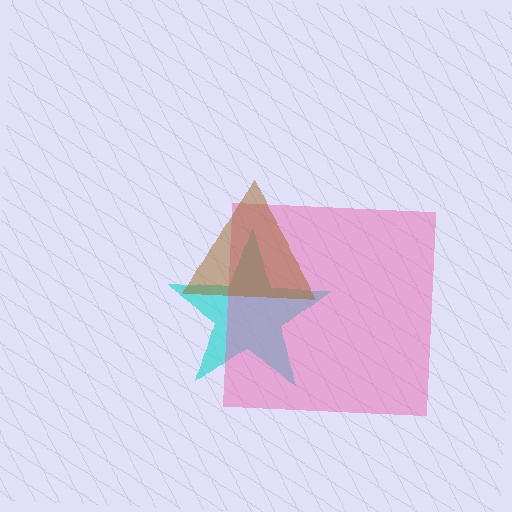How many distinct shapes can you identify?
There are 3 distinct shapes: a cyan star, a pink square, a brown triangle.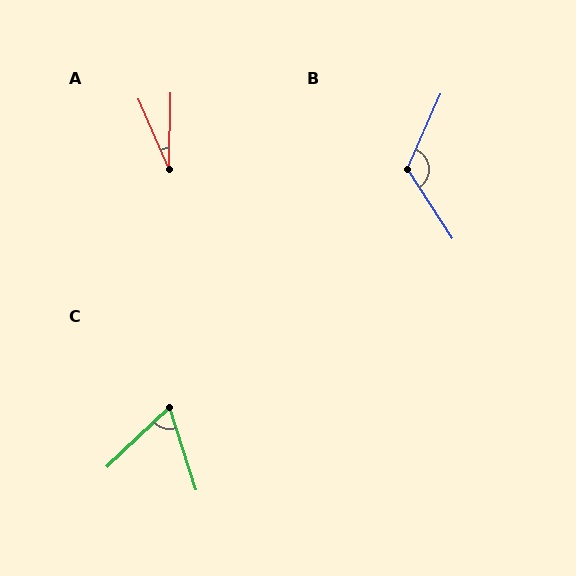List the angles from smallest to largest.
A (24°), C (64°), B (123°).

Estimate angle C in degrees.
Approximately 64 degrees.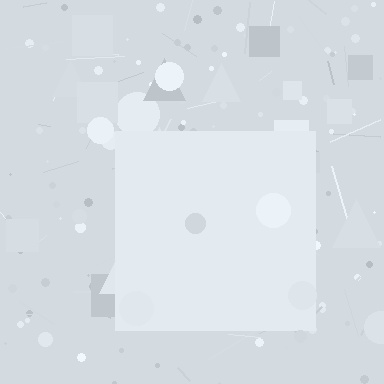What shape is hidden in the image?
A square is hidden in the image.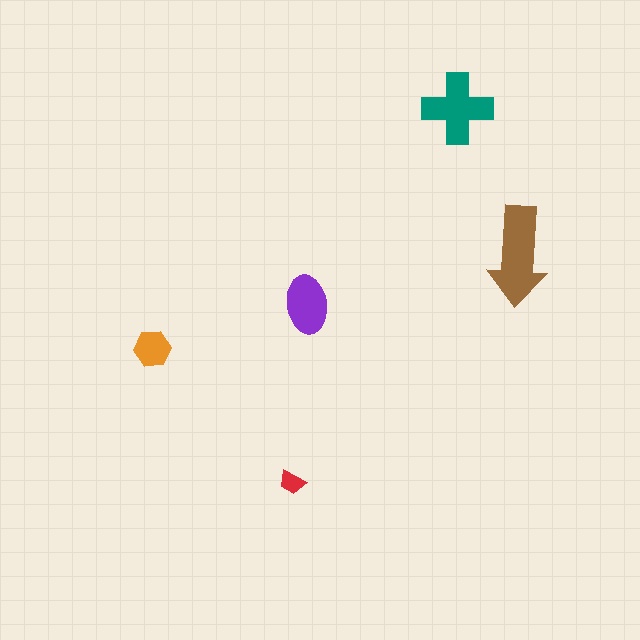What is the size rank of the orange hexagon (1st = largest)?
4th.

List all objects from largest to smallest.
The brown arrow, the teal cross, the purple ellipse, the orange hexagon, the red trapezoid.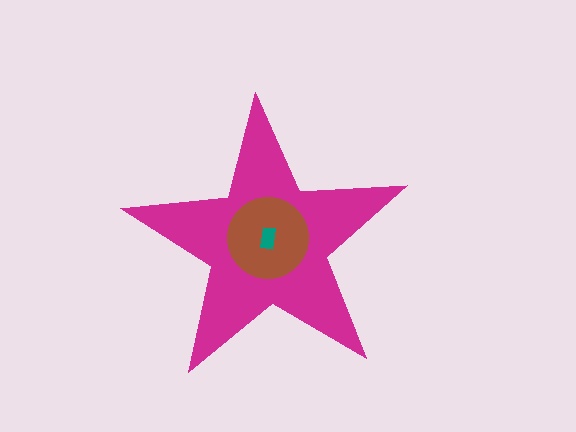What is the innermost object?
The teal rectangle.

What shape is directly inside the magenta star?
The brown circle.